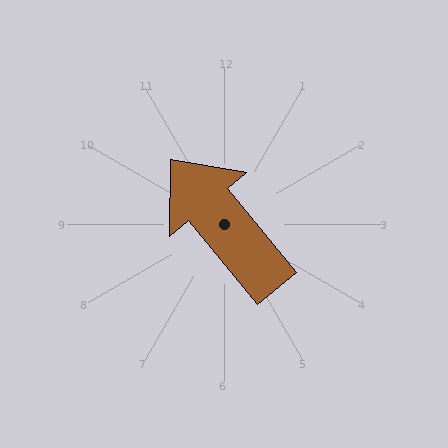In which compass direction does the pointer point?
Northwest.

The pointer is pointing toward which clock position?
Roughly 11 o'clock.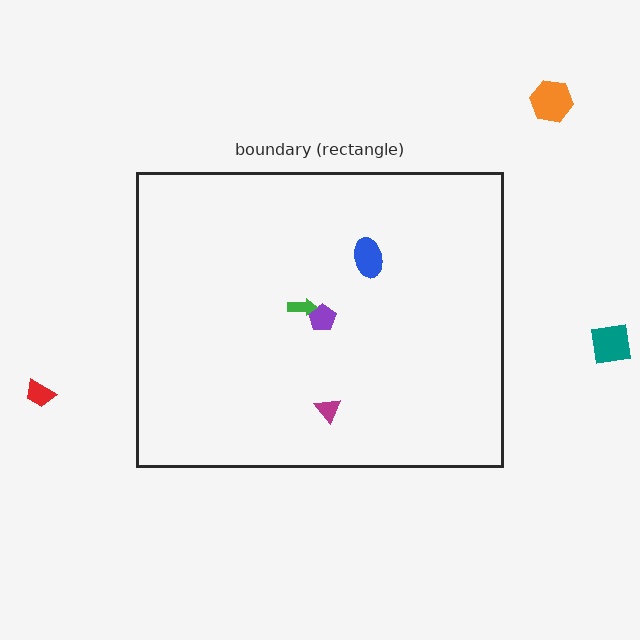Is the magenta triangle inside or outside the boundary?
Inside.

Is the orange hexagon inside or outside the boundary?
Outside.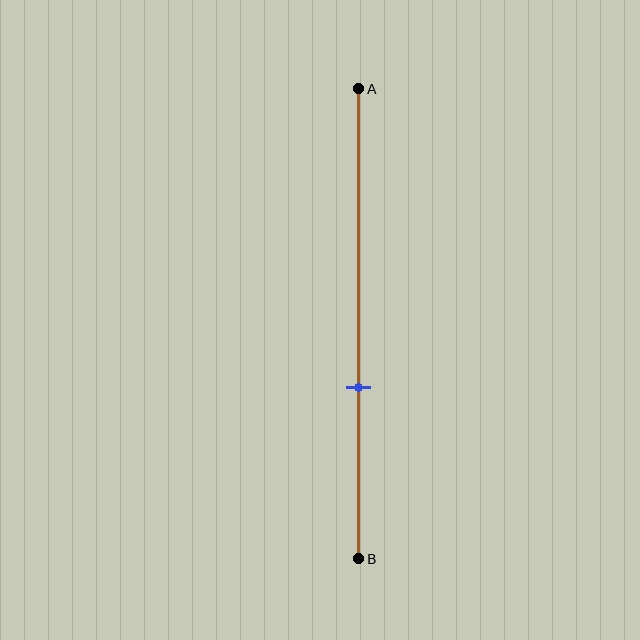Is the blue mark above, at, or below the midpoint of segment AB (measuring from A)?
The blue mark is below the midpoint of segment AB.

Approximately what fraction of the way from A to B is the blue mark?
The blue mark is approximately 65% of the way from A to B.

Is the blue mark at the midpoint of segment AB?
No, the mark is at about 65% from A, not at the 50% midpoint.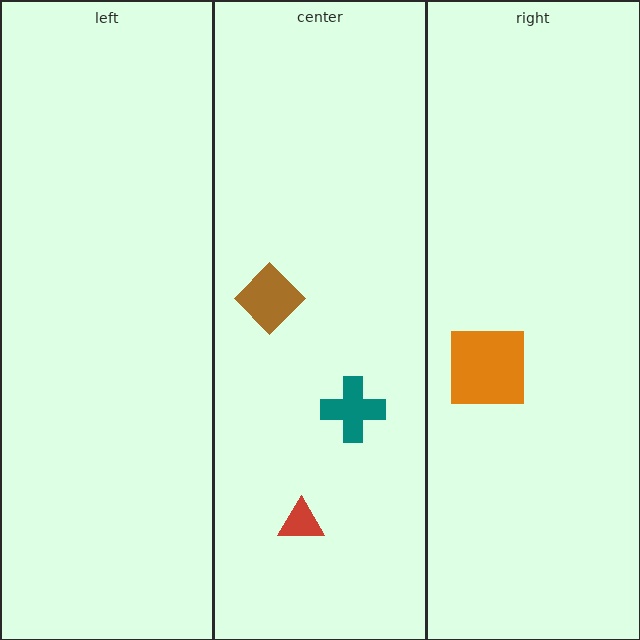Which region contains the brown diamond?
The center region.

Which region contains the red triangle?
The center region.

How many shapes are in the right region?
1.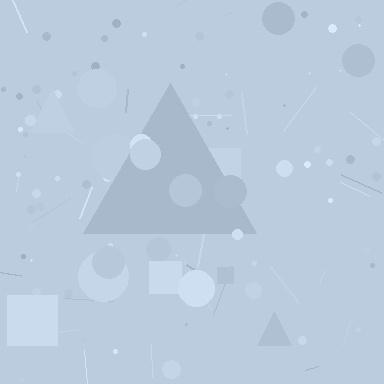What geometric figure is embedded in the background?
A triangle is embedded in the background.